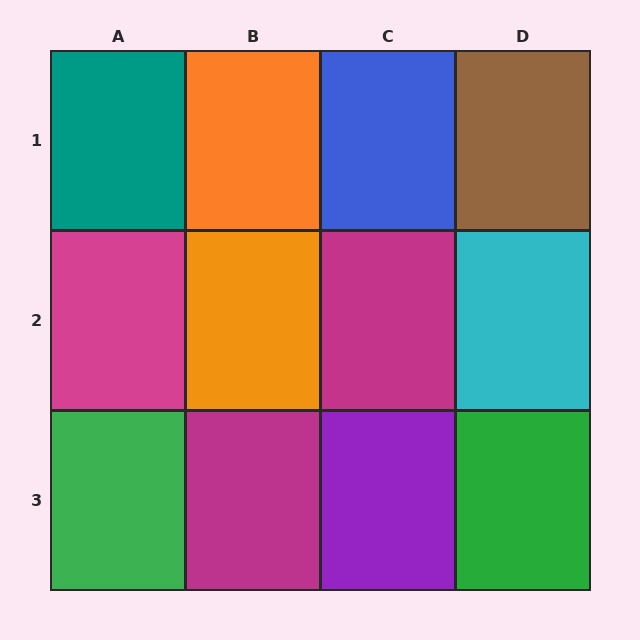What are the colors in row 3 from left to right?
Green, magenta, purple, green.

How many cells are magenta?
3 cells are magenta.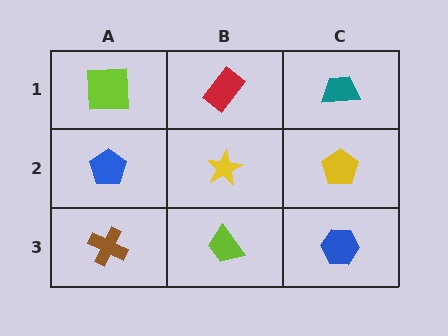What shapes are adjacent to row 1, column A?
A blue pentagon (row 2, column A), a red rectangle (row 1, column B).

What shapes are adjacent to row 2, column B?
A red rectangle (row 1, column B), a lime trapezoid (row 3, column B), a blue pentagon (row 2, column A), a yellow pentagon (row 2, column C).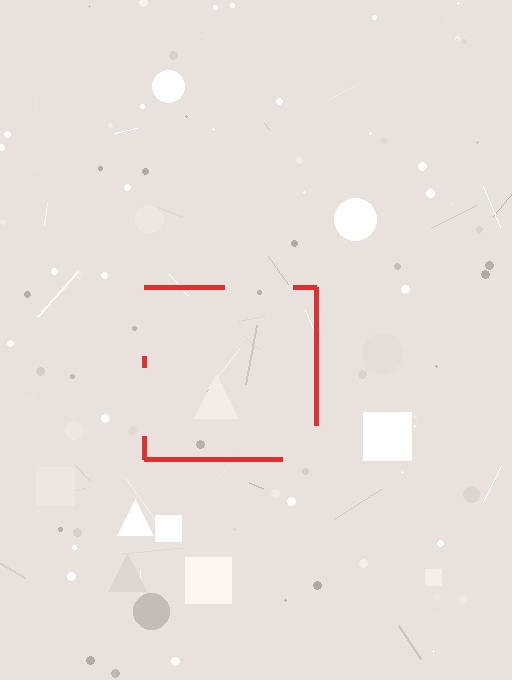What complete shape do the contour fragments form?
The contour fragments form a square.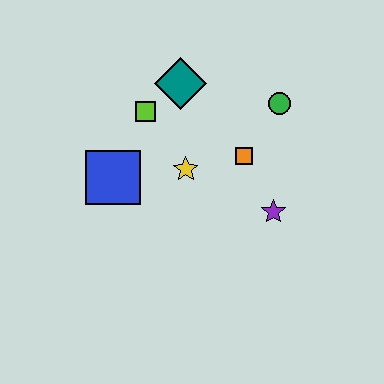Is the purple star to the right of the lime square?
Yes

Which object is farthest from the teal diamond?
The purple star is farthest from the teal diamond.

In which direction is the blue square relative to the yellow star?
The blue square is to the left of the yellow star.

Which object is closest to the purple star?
The orange square is closest to the purple star.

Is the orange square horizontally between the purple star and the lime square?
Yes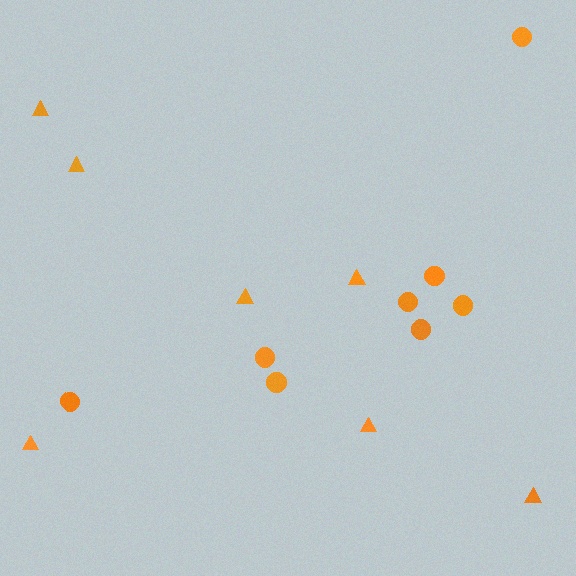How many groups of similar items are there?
There are 2 groups: one group of circles (8) and one group of triangles (7).